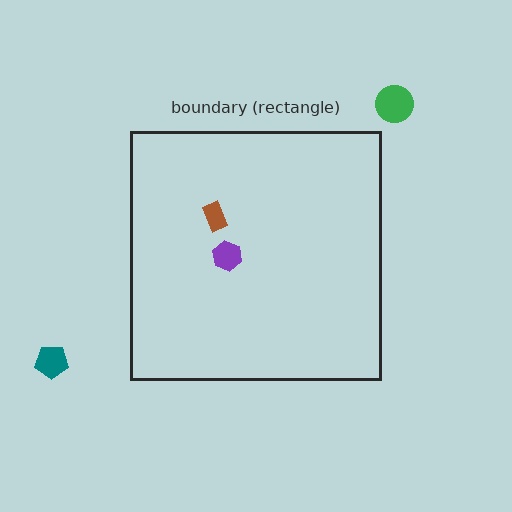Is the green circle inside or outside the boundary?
Outside.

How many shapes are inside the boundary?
2 inside, 2 outside.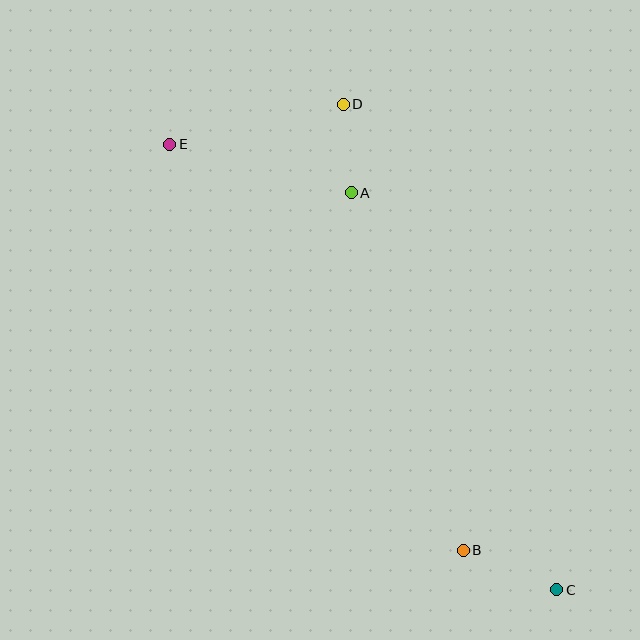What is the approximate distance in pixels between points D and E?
The distance between D and E is approximately 178 pixels.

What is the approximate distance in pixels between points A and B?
The distance between A and B is approximately 375 pixels.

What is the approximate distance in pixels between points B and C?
The distance between B and C is approximately 102 pixels.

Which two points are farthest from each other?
Points C and E are farthest from each other.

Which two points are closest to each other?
Points A and D are closest to each other.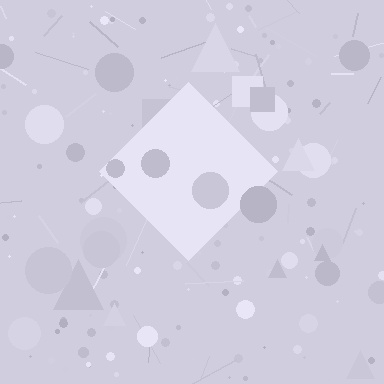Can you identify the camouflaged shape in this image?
The camouflaged shape is a diamond.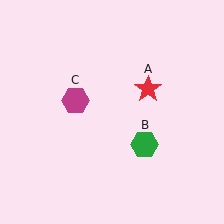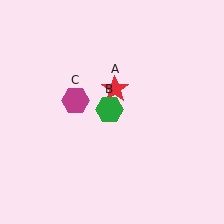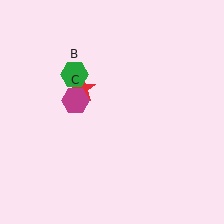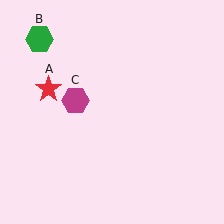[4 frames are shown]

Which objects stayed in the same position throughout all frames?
Magenta hexagon (object C) remained stationary.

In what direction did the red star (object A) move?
The red star (object A) moved left.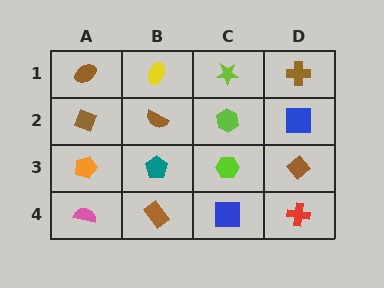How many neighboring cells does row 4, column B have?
3.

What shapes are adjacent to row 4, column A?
An orange pentagon (row 3, column A), a brown rectangle (row 4, column B).